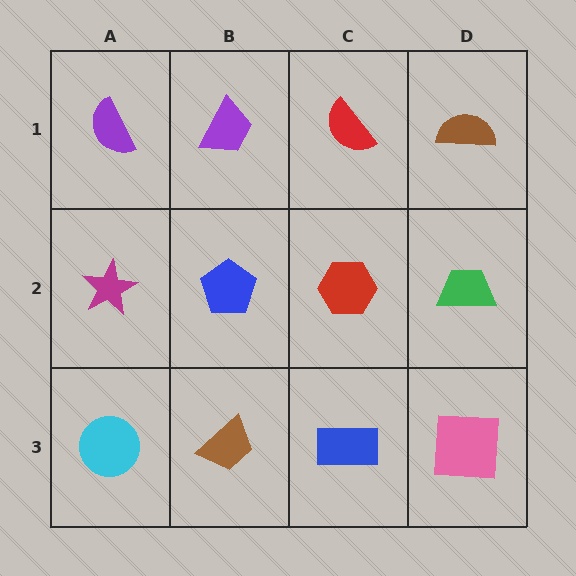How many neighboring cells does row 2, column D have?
3.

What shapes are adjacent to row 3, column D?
A green trapezoid (row 2, column D), a blue rectangle (row 3, column C).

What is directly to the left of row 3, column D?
A blue rectangle.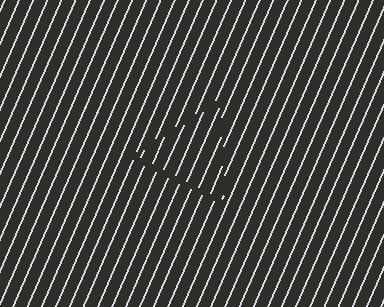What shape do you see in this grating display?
An illusory triangle. The interior of the shape contains the same grating, shifted by half a period — the contour is defined by the phase discontinuity where line-ends from the inner and outer gratings abut.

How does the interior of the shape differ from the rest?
The interior of the shape contains the same grating, shifted by half a period — the contour is defined by the phase discontinuity where line-ends from the inner and outer gratings abut.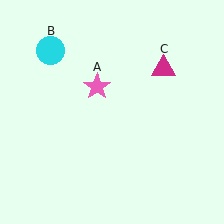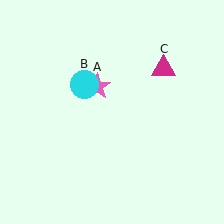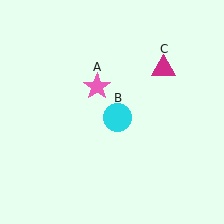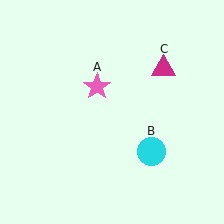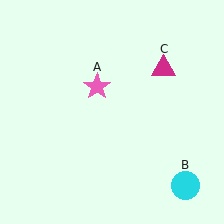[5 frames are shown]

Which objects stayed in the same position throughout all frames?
Pink star (object A) and magenta triangle (object C) remained stationary.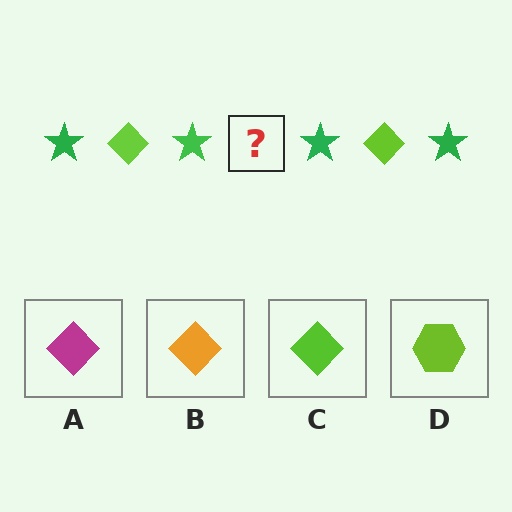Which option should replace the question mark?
Option C.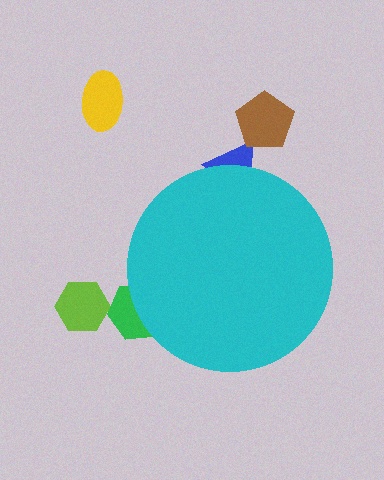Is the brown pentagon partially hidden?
No, the brown pentagon is fully visible.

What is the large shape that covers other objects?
A cyan circle.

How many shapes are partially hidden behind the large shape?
2 shapes are partially hidden.